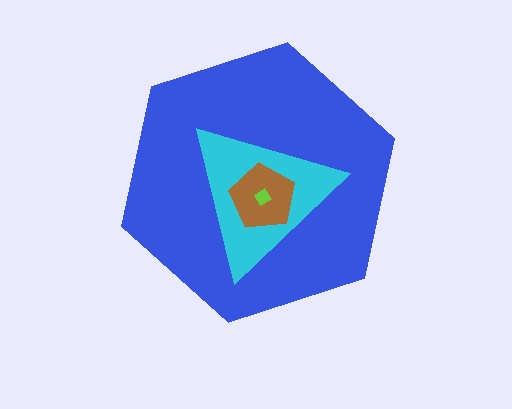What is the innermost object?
The lime diamond.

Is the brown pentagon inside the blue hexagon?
Yes.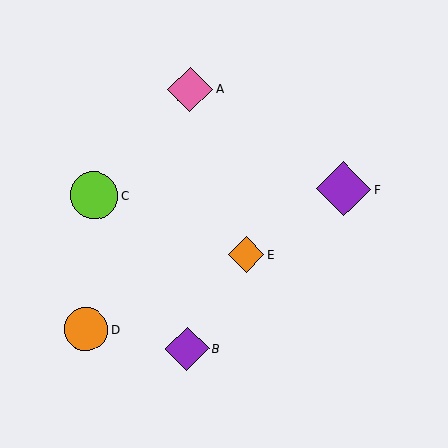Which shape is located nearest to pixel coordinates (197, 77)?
The pink diamond (labeled A) at (190, 89) is nearest to that location.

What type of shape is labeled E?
Shape E is an orange diamond.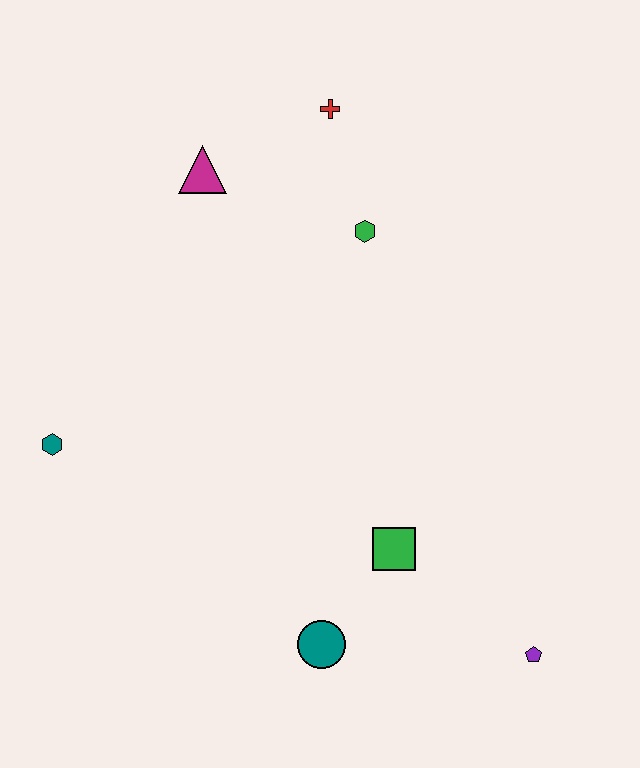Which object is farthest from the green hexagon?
The purple pentagon is farthest from the green hexagon.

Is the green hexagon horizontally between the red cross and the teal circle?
No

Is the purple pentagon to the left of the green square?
No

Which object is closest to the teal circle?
The green square is closest to the teal circle.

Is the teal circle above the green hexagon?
No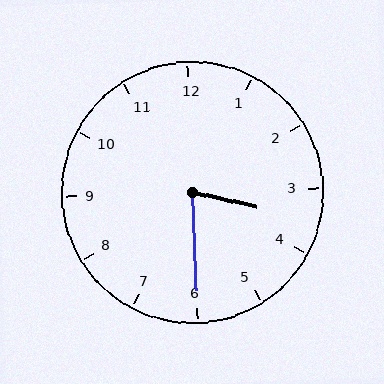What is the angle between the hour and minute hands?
Approximately 75 degrees.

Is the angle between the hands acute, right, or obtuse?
It is acute.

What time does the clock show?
3:30.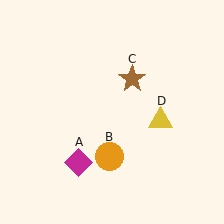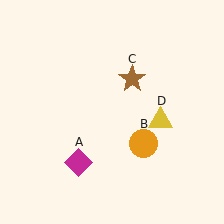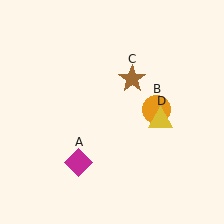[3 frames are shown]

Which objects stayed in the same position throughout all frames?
Magenta diamond (object A) and brown star (object C) and yellow triangle (object D) remained stationary.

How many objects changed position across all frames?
1 object changed position: orange circle (object B).